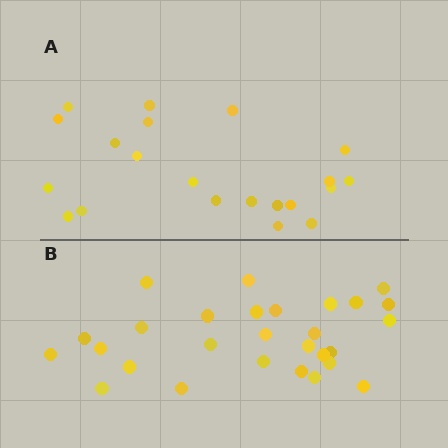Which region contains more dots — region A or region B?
Region B (the bottom region) has more dots.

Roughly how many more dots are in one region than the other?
Region B has roughly 8 or so more dots than region A.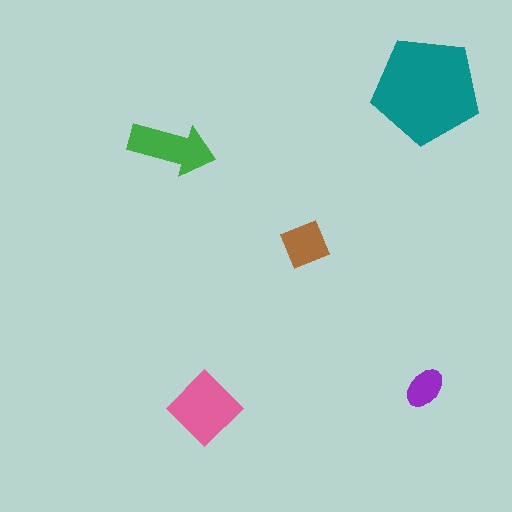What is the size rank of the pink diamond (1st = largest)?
2nd.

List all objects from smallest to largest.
The purple ellipse, the brown square, the green arrow, the pink diamond, the teal pentagon.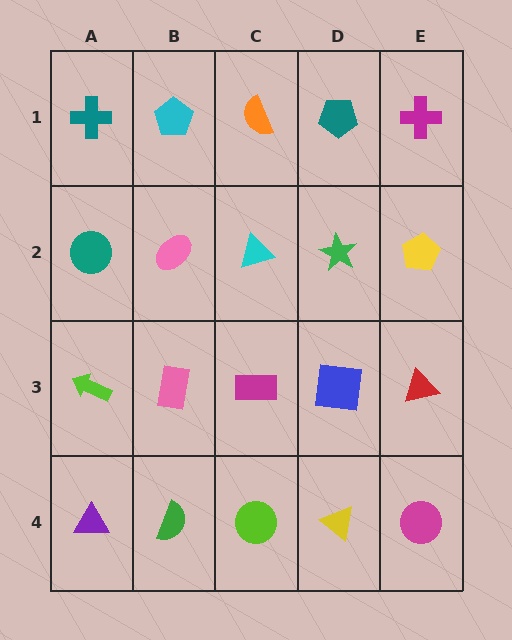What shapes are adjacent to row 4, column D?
A blue square (row 3, column D), a lime circle (row 4, column C), a magenta circle (row 4, column E).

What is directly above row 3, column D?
A green star.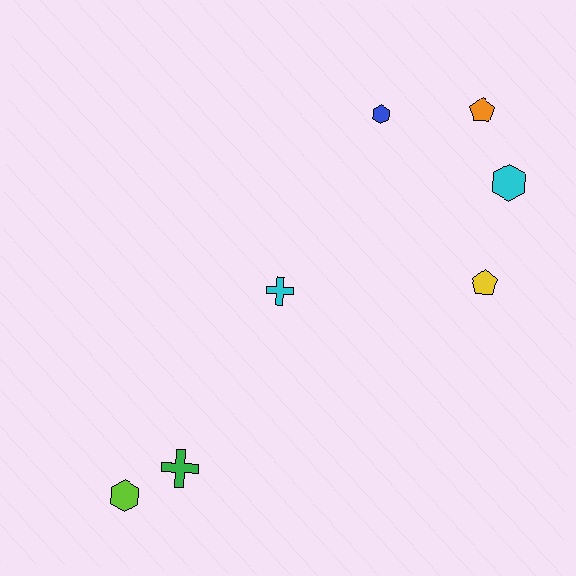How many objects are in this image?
There are 7 objects.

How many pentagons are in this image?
There are 2 pentagons.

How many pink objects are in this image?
There are no pink objects.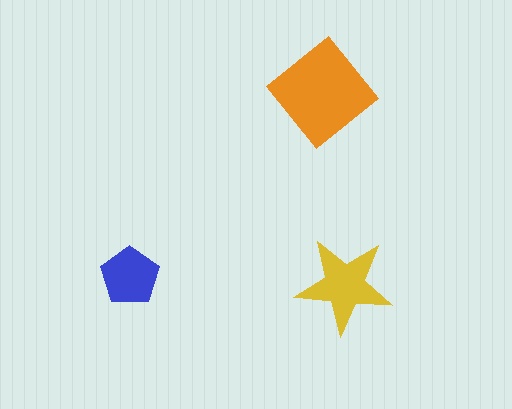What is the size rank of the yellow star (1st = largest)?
2nd.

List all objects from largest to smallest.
The orange diamond, the yellow star, the blue pentagon.